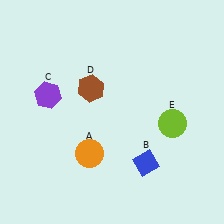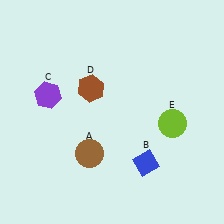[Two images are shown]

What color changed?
The circle (A) changed from orange in Image 1 to brown in Image 2.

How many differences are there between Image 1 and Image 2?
There is 1 difference between the two images.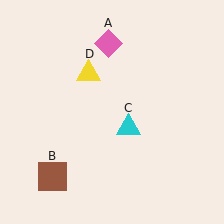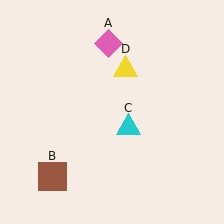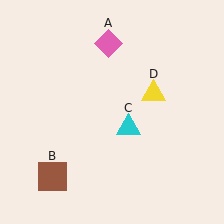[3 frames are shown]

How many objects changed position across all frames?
1 object changed position: yellow triangle (object D).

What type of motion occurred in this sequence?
The yellow triangle (object D) rotated clockwise around the center of the scene.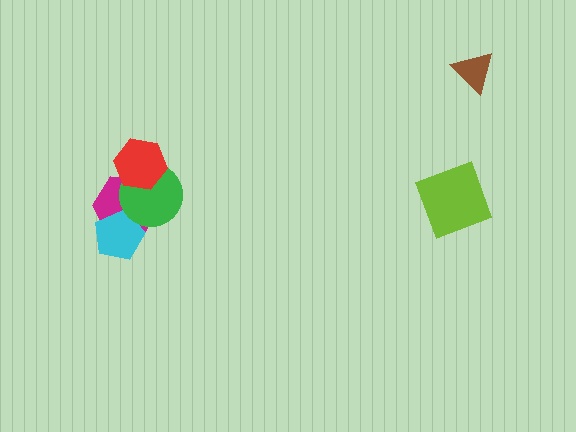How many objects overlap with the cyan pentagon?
2 objects overlap with the cyan pentagon.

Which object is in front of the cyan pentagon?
The green circle is in front of the cyan pentagon.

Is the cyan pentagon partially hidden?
Yes, it is partially covered by another shape.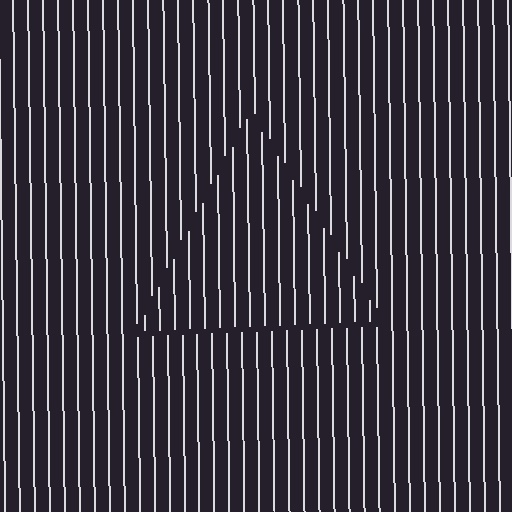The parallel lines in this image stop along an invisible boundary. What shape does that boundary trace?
An illusory triangle. The interior of the shape contains the same grating, shifted by half a period — the contour is defined by the phase discontinuity where line-ends from the inner and outer gratings abut.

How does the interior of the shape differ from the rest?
The interior of the shape contains the same grating, shifted by half a period — the contour is defined by the phase discontinuity where line-ends from the inner and outer gratings abut.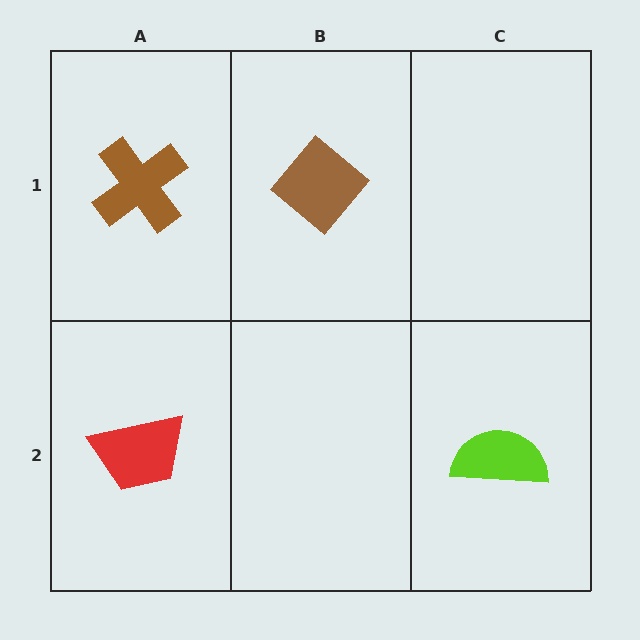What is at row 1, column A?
A brown cross.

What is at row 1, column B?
A brown diamond.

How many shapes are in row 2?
2 shapes.